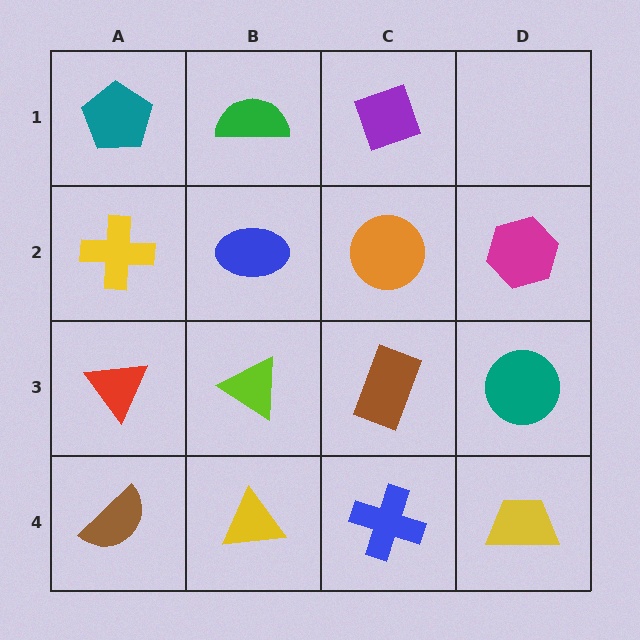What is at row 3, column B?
A lime triangle.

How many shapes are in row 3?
4 shapes.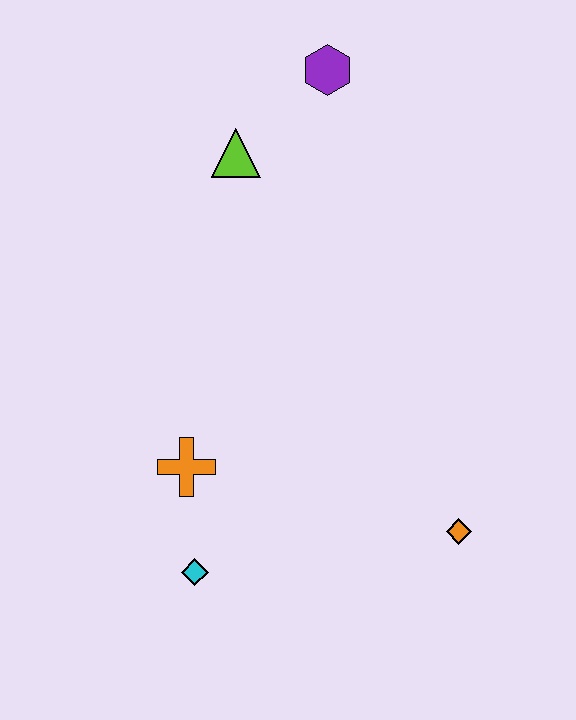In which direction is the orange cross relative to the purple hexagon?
The orange cross is below the purple hexagon.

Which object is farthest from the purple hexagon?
The cyan diamond is farthest from the purple hexagon.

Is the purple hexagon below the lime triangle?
No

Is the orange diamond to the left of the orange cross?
No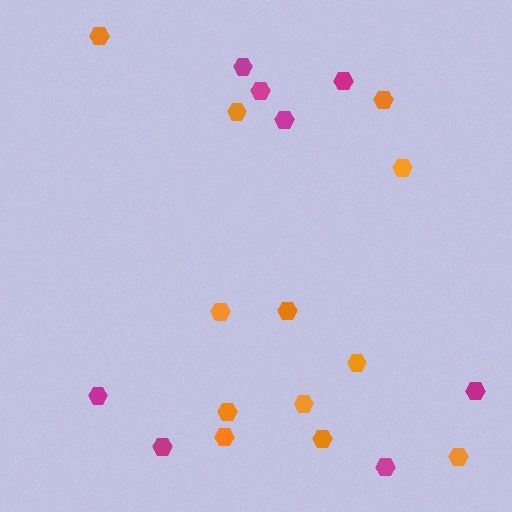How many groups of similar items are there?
There are 2 groups: one group of magenta hexagons (8) and one group of orange hexagons (12).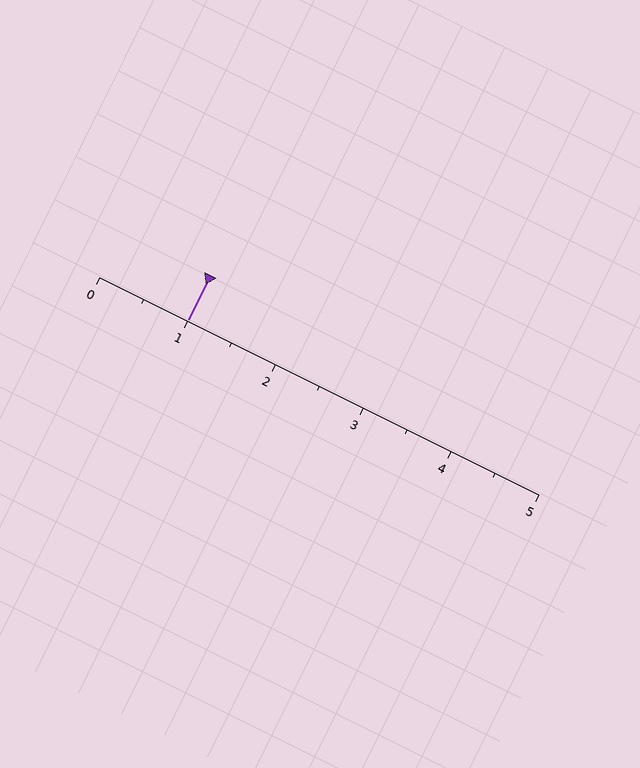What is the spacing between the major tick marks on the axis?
The major ticks are spaced 1 apart.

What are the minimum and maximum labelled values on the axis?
The axis runs from 0 to 5.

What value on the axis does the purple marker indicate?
The marker indicates approximately 1.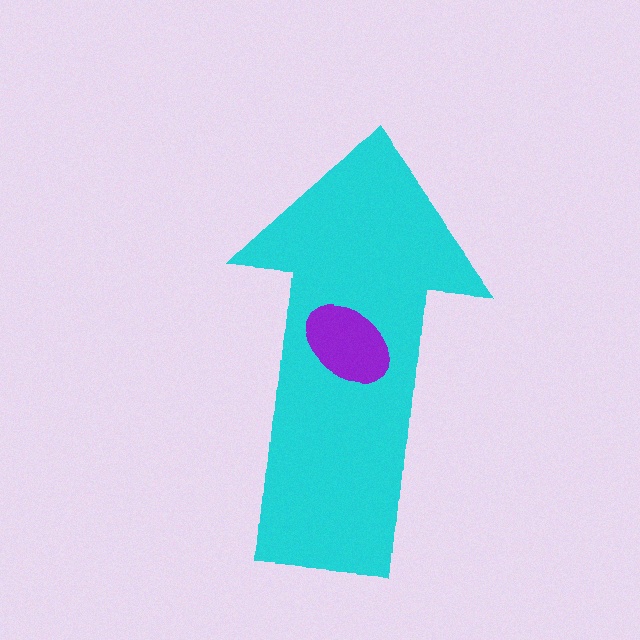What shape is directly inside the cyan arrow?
The purple ellipse.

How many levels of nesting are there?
2.